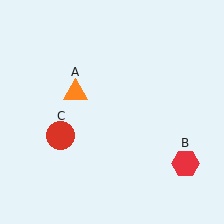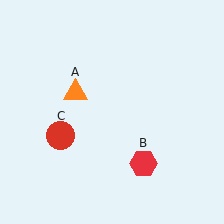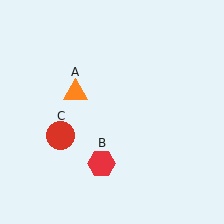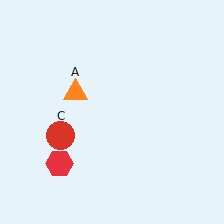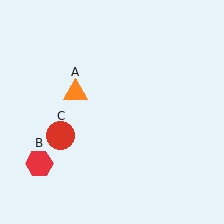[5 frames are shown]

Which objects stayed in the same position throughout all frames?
Orange triangle (object A) and red circle (object C) remained stationary.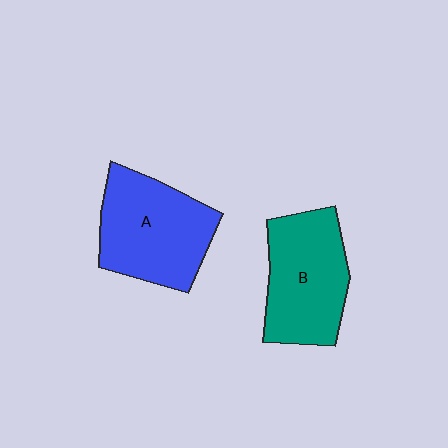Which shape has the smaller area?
Shape B (teal).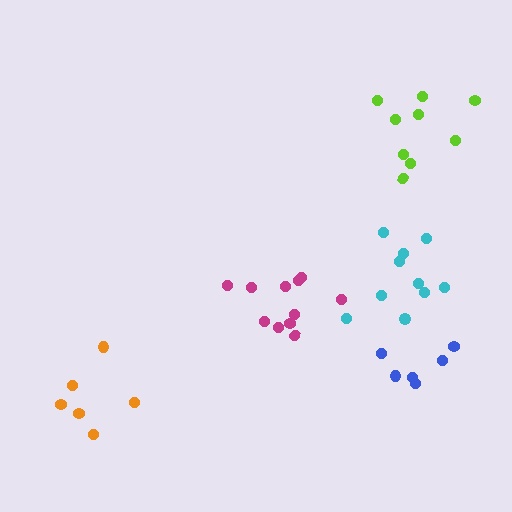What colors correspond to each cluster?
The clusters are colored: lime, magenta, blue, orange, cyan.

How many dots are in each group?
Group 1: 9 dots, Group 2: 11 dots, Group 3: 7 dots, Group 4: 6 dots, Group 5: 10 dots (43 total).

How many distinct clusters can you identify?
There are 5 distinct clusters.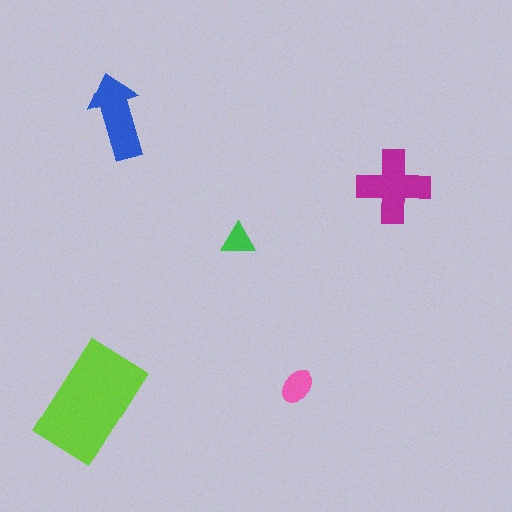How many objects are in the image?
There are 5 objects in the image.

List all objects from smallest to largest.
The green triangle, the pink ellipse, the blue arrow, the magenta cross, the lime rectangle.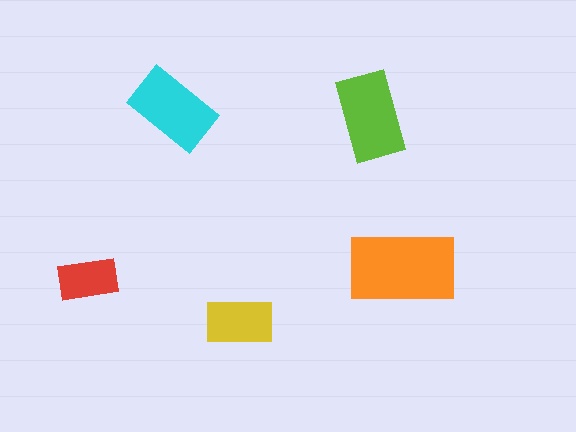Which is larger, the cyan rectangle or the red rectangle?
The cyan one.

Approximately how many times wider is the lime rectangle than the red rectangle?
About 1.5 times wider.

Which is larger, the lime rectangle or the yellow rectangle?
The lime one.